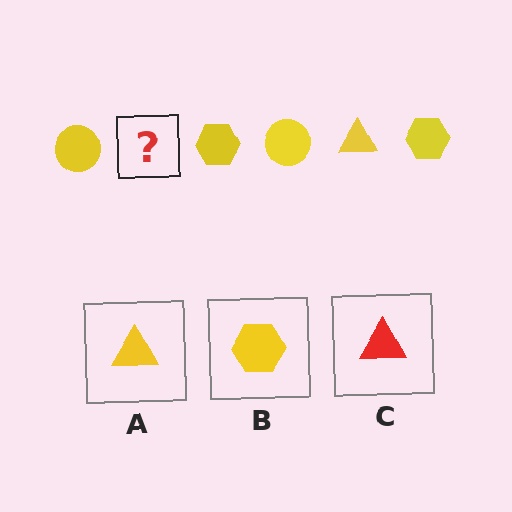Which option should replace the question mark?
Option A.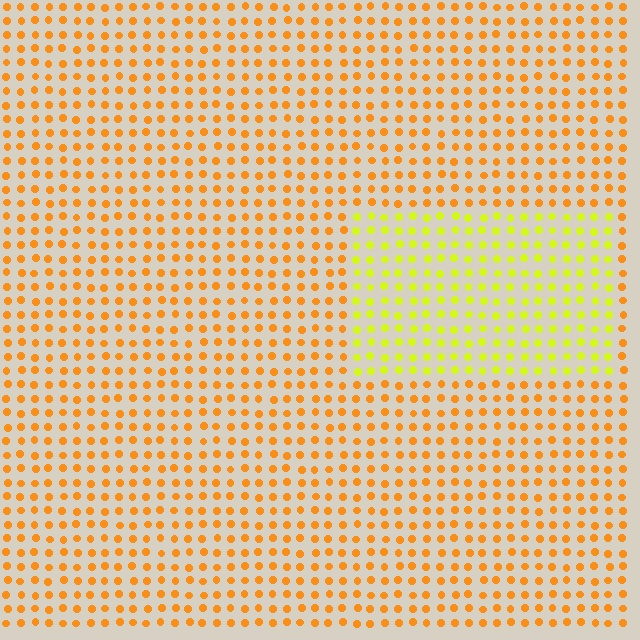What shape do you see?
I see a rectangle.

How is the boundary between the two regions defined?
The boundary is defined purely by a slight shift in hue (about 39 degrees). Spacing, size, and orientation are identical on both sides.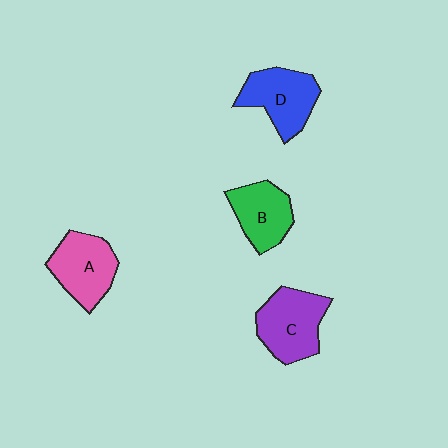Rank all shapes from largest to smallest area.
From largest to smallest: C (purple), D (blue), A (pink), B (green).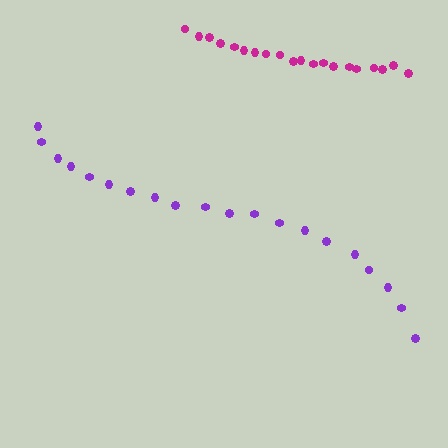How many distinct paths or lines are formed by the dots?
There are 2 distinct paths.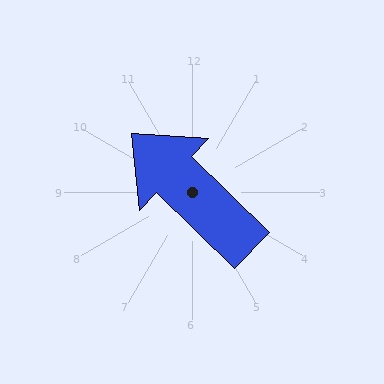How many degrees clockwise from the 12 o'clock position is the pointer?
Approximately 314 degrees.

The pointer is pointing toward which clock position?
Roughly 10 o'clock.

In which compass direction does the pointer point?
Northwest.